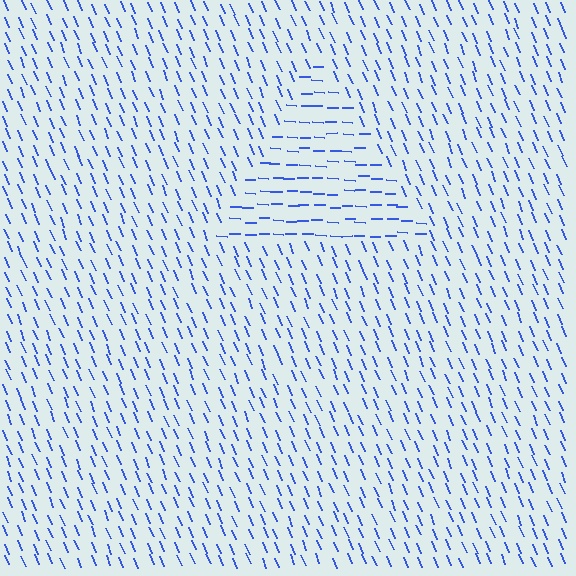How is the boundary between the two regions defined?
The boundary is defined purely by a change in line orientation (approximately 65 degrees difference). All lines are the same color and thickness.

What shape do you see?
I see a triangle.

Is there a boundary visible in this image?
Yes, there is a texture boundary formed by a change in line orientation.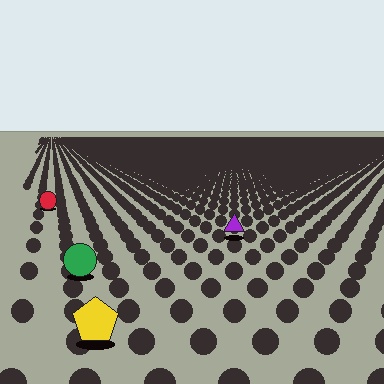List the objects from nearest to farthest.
From nearest to farthest: the yellow pentagon, the green circle, the purple triangle, the red circle.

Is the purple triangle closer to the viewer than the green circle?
No. The green circle is closer — you can tell from the texture gradient: the ground texture is coarser near it.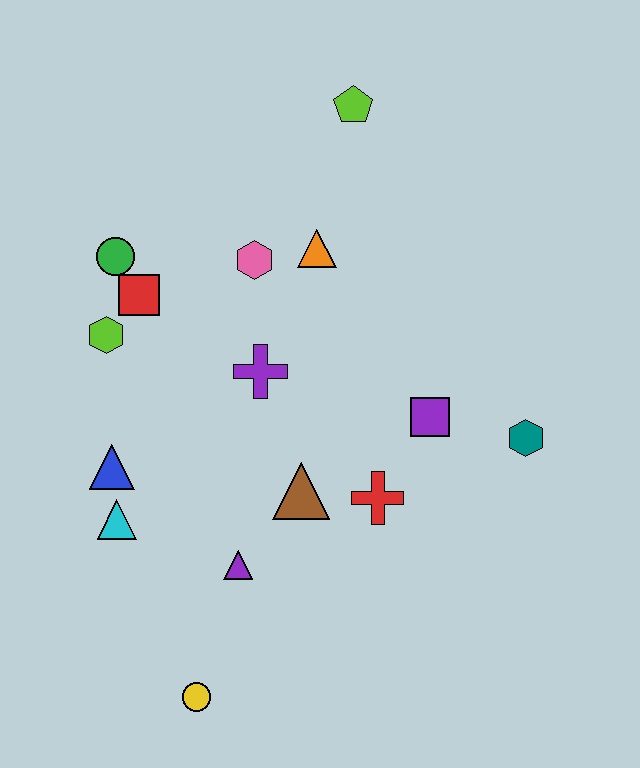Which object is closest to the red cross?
The brown triangle is closest to the red cross.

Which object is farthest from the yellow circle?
The lime pentagon is farthest from the yellow circle.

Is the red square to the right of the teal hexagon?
No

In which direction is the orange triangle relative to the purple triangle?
The orange triangle is above the purple triangle.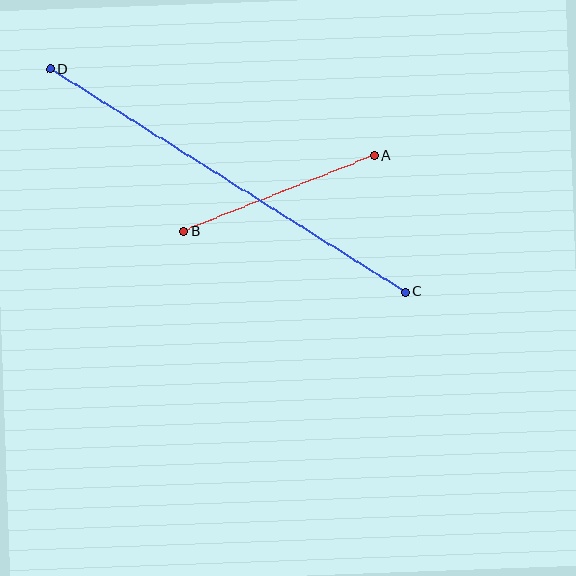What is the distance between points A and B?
The distance is approximately 205 pixels.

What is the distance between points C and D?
The distance is approximately 420 pixels.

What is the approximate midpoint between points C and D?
The midpoint is at approximately (228, 180) pixels.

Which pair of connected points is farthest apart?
Points C and D are farthest apart.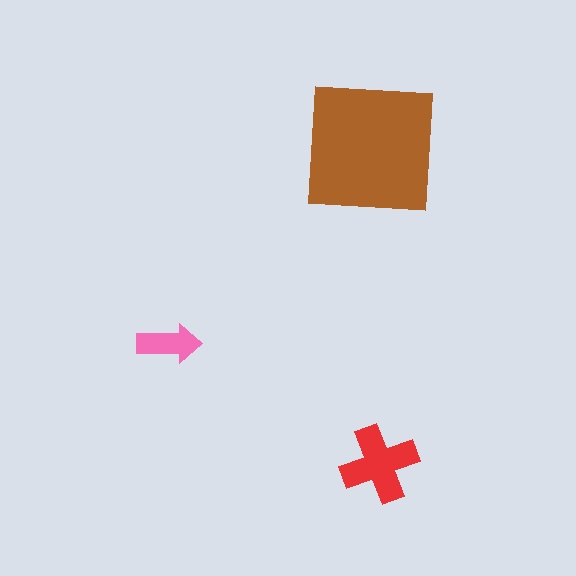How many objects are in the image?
There are 3 objects in the image.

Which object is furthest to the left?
The pink arrow is leftmost.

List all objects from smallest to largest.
The pink arrow, the red cross, the brown square.